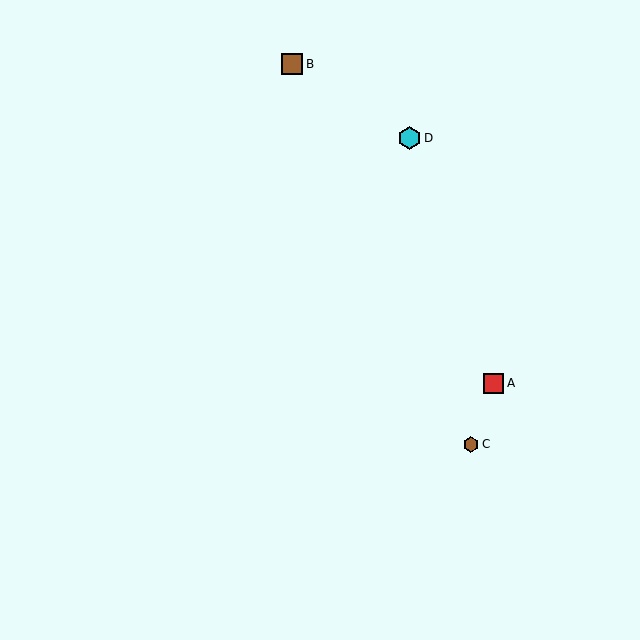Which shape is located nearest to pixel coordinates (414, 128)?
The cyan hexagon (labeled D) at (410, 138) is nearest to that location.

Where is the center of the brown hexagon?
The center of the brown hexagon is at (471, 445).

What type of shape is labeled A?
Shape A is a red square.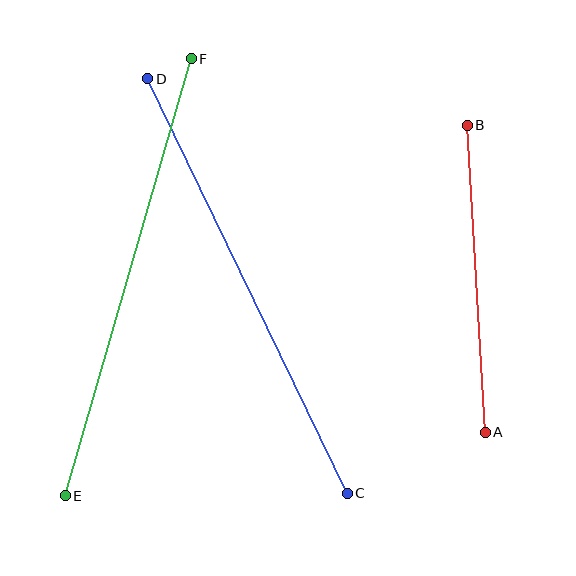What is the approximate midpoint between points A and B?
The midpoint is at approximately (476, 279) pixels.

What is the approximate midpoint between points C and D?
The midpoint is at approximately (248, 286) pixels.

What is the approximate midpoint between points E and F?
The midpoint is at approximately (128, 277) pixels.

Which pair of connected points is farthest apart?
Points C and D are farthest apart.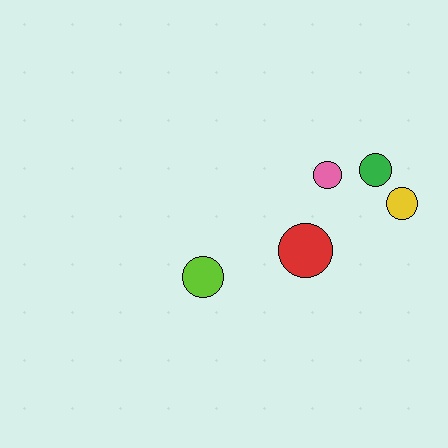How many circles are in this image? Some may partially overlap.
There are 5 circles.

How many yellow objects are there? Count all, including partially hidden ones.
There is 1 yellow object.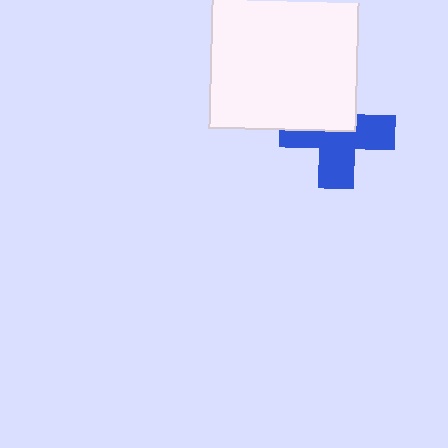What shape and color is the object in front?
The object in front is a white square.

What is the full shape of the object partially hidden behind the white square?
The partially hidden object is a blue cross.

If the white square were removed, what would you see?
You would see the complete blue cross.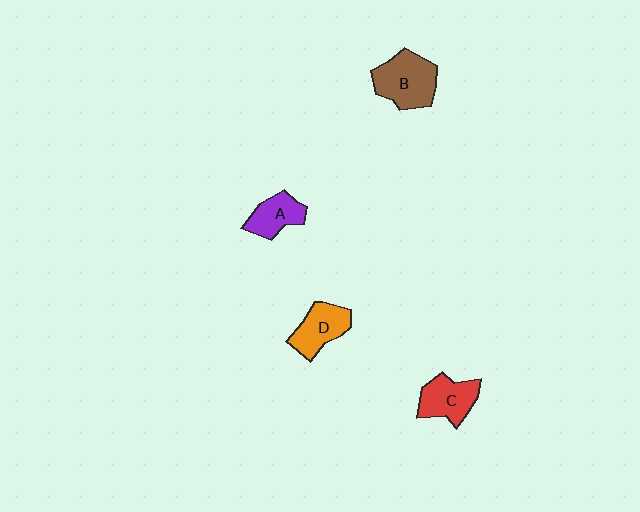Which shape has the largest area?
Shape B (brown).